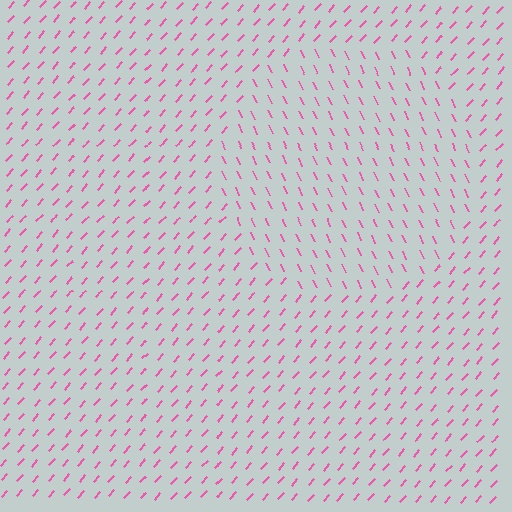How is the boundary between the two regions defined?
The boundary is defined purely by a change in line orientation (approximately 67 degrees difference). All lines are the same color and thickness.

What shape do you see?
I see a circle.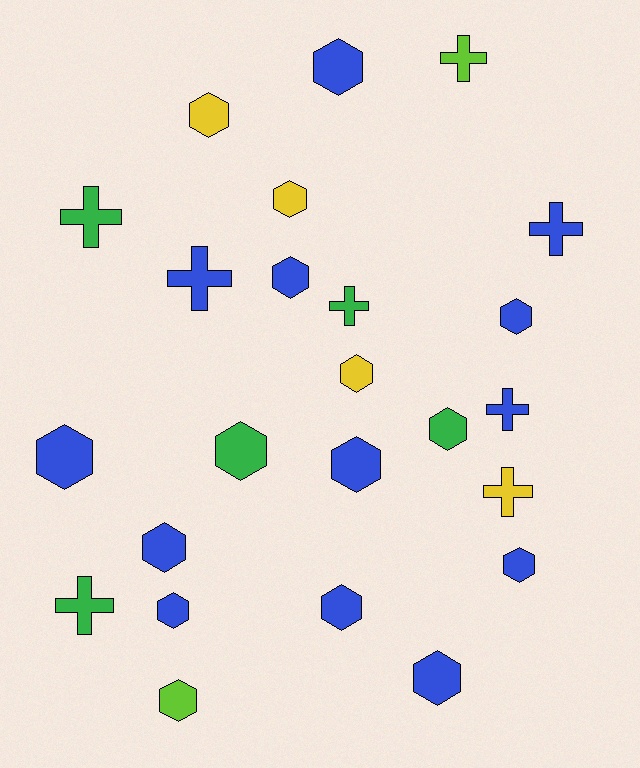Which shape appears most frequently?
Hexagon, with 16 objects.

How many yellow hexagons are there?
There are 3 yellow hexagons.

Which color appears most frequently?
Blue, with 13 objects.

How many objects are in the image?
There are 24 objects.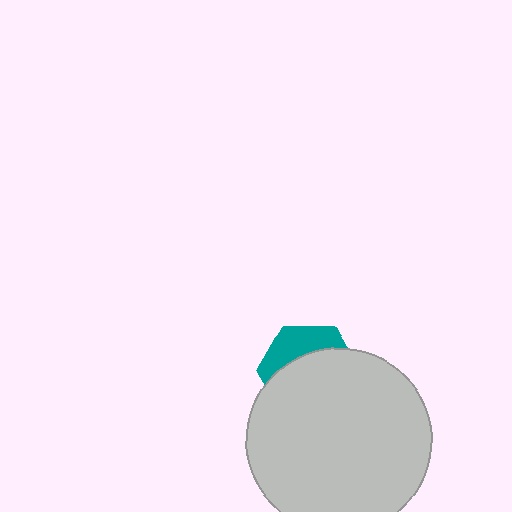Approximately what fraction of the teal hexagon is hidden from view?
Roughly 68% of the teal hexagon is hidden behind the light gray circle.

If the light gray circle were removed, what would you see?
You would see the complete teal hexagon.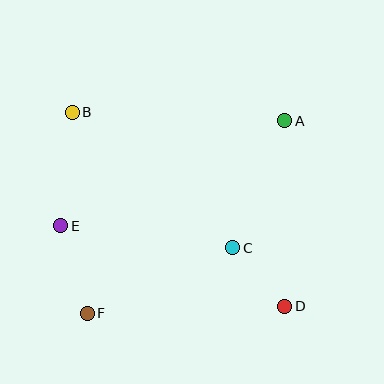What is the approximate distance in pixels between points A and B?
The distance between A and B is approximately 212 pixels.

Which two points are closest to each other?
Points C and D are closest to each other.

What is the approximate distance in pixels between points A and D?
The distance between A and D is approximately 186 pixels.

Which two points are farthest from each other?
Points B and D are farthest from each other.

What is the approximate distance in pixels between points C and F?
The distance between C and F is approximately 160 pixels.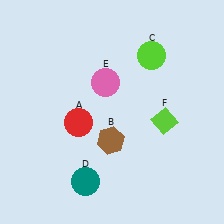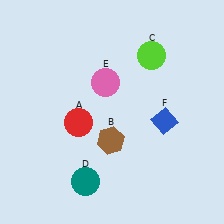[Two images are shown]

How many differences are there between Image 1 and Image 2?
There is 1 difference between the two images.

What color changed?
The diamond (F) changed from lime in Image 1 to blue in Image 2.